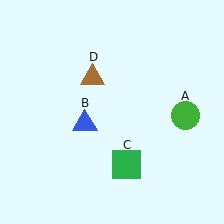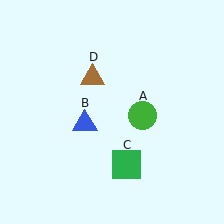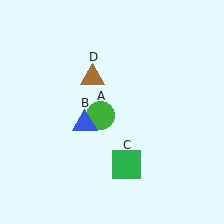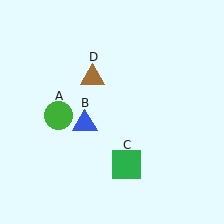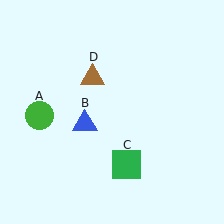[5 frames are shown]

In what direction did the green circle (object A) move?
The green circle (object A) moved left.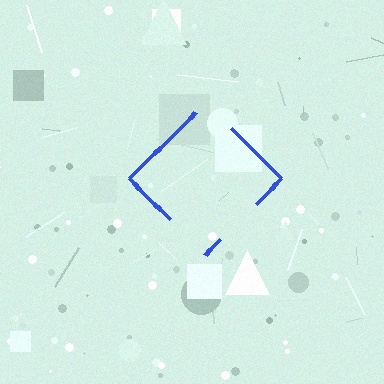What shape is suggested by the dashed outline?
The dashed outline suggests a diamond.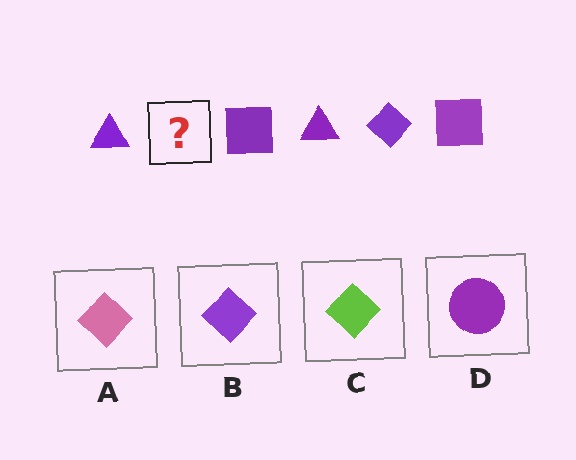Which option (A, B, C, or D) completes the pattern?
B.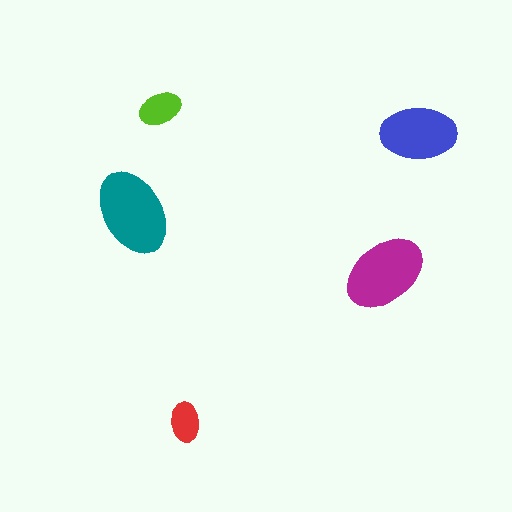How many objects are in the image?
There are 5 objects in the image.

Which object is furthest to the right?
The blue ellipse is rightmost.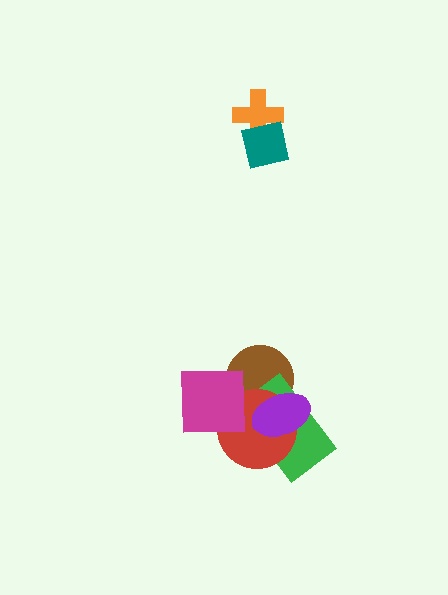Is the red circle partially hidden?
Yes, it is partially covered by another shape.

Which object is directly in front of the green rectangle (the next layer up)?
The red circle is directly in front of the green rectangle.